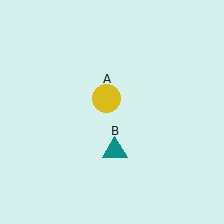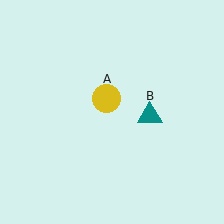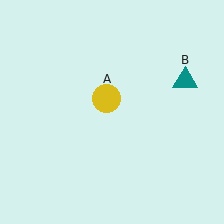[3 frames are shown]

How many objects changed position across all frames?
1 object changed position: teal triangle (object B).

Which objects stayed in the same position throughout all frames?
Yellow circle (object A) remained stationary.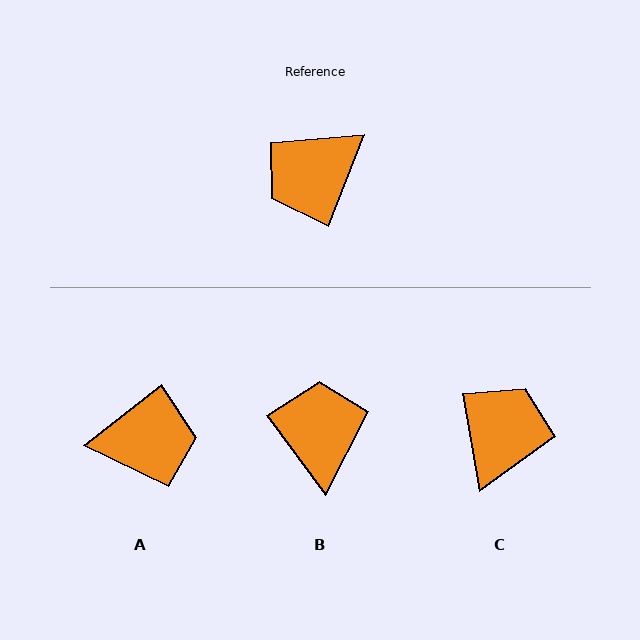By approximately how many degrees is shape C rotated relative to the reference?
Approximately 149 degrees clockwise.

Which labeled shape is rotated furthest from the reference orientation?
A, about 149 degrees away.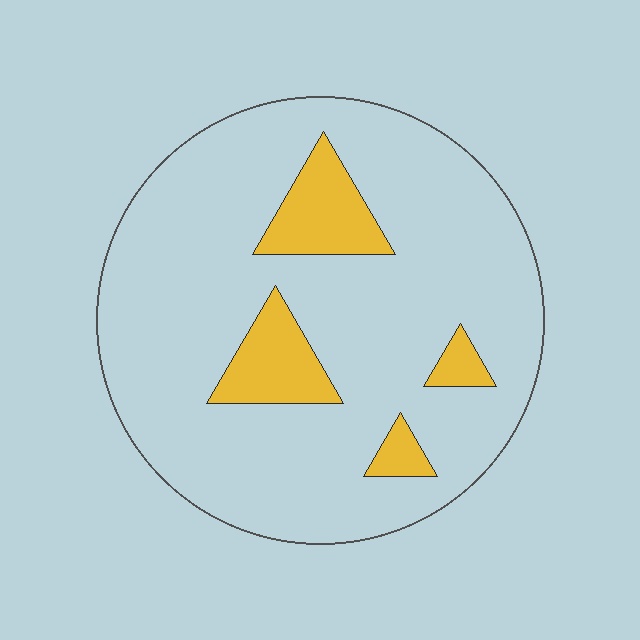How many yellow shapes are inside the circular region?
4.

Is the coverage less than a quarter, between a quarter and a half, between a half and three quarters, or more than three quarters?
Less than a quarter.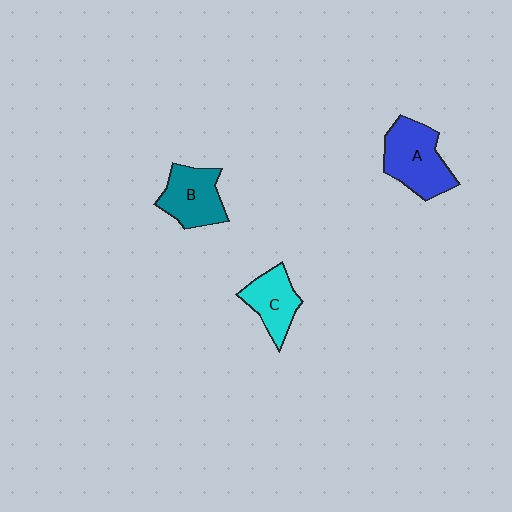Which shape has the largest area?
Shape A (blue).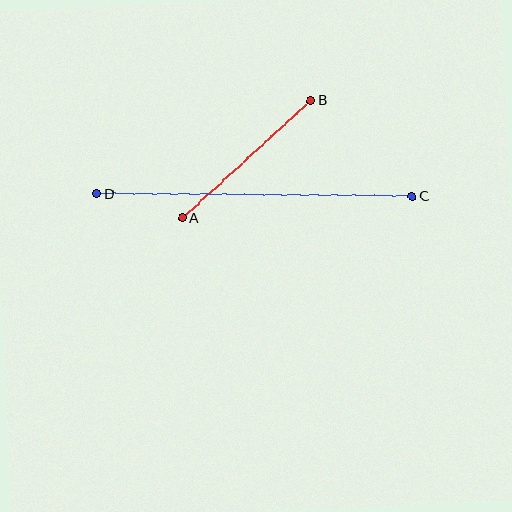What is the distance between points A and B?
The distance is approximately 174 pixels.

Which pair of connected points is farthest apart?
Points C and D are farthest apart.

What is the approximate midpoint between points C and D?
The midpoint is at approximately (254, 195) pixels.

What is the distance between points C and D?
The distance is approximately 315 pixels.